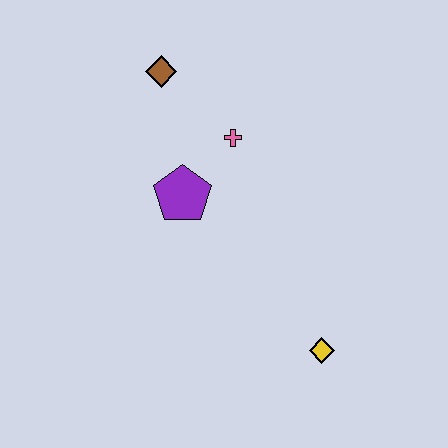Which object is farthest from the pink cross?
The yellow diamond is farthest from the pink cross.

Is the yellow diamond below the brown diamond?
Yes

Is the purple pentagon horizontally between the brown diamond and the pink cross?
Yes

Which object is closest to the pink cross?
The purple pentagon is closest to the pink cross.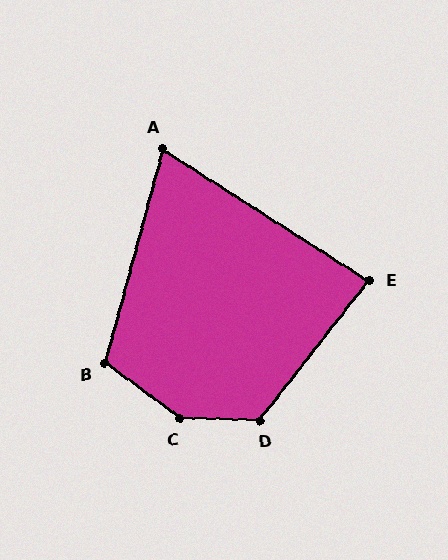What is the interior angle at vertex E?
Approximately 84 degrees (acute).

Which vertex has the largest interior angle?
C, at approximately 145 degrees.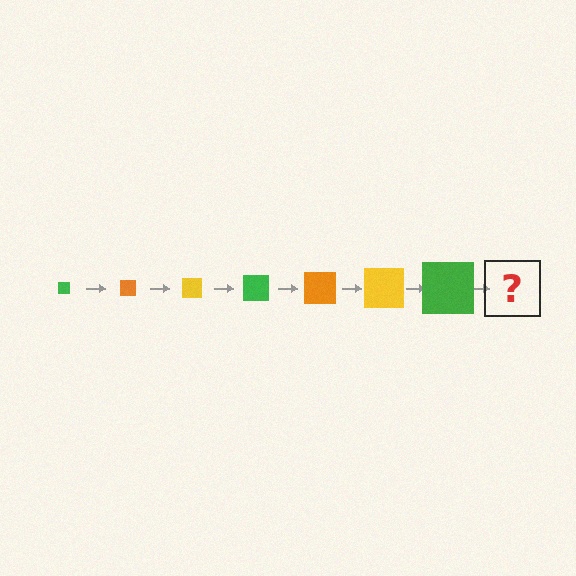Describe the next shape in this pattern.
It should be an orange square, larger than the previous one.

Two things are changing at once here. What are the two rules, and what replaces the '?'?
The two rules are that the square grows larger each step and the color cycles through green, orange, and yellow. The '?' should be an orange square, larger than the previous one.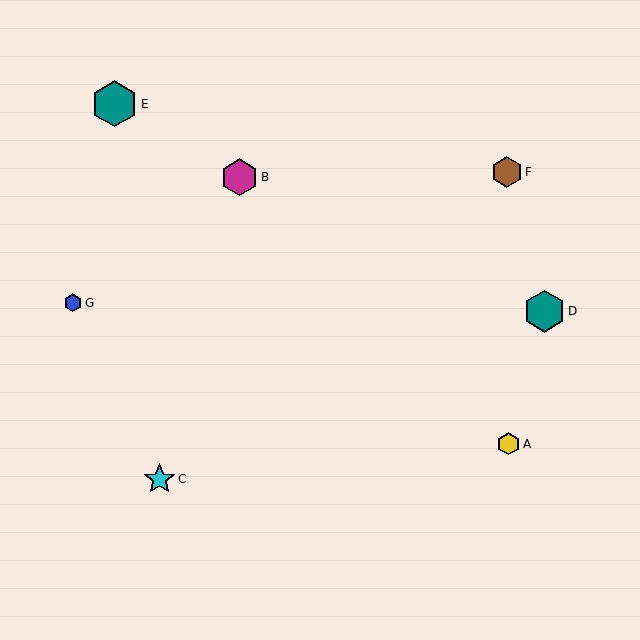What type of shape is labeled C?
Shape C is a cyan star.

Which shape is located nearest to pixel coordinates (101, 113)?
The teal hexagon (labeled E) at (115, 104) is nearest to that location.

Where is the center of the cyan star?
The center of the cyan star is at (160, 479).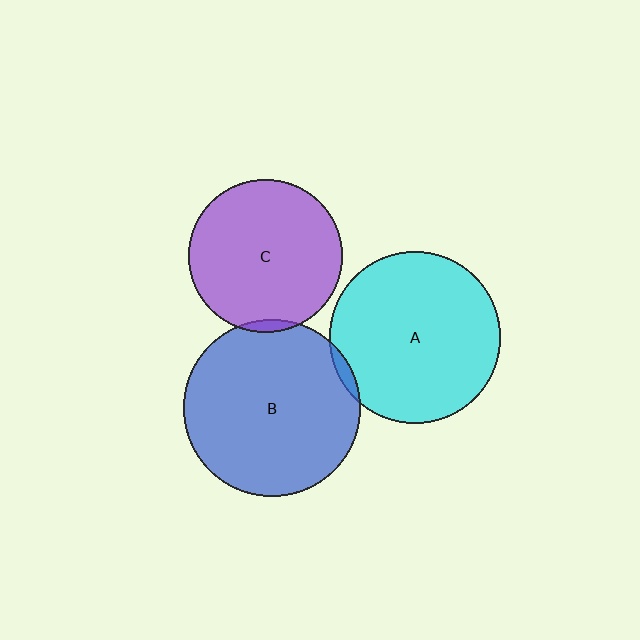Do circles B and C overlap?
Yes.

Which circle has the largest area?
Circle B (blue).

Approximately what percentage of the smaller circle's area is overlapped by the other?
Approximately 5%.